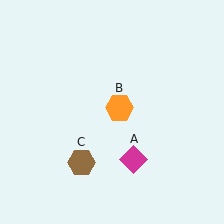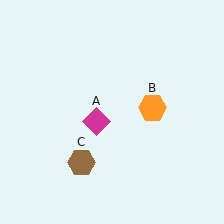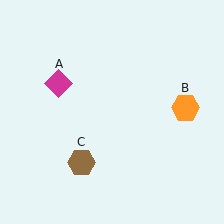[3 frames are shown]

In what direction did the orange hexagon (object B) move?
The orange hexagon (object B) moved right.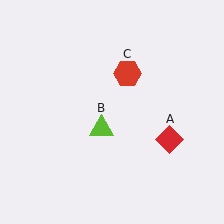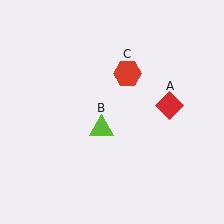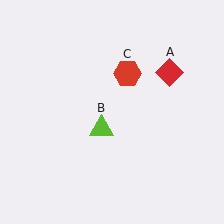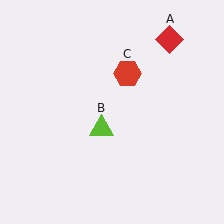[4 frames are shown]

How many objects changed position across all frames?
1 object changed position: red diamond (object A).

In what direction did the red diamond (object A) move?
The red diamond (object A) moved up.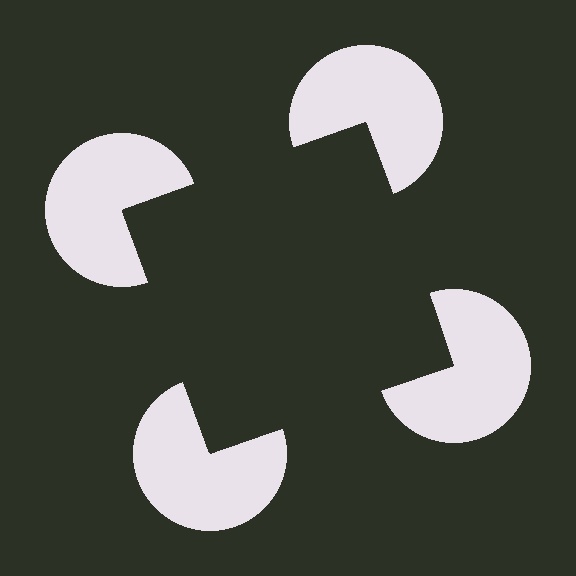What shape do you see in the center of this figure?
An illusory square — its edges are inferred from the aligned wedge cuts in the pac-man discs, not physically drawn.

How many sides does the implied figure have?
4 sides.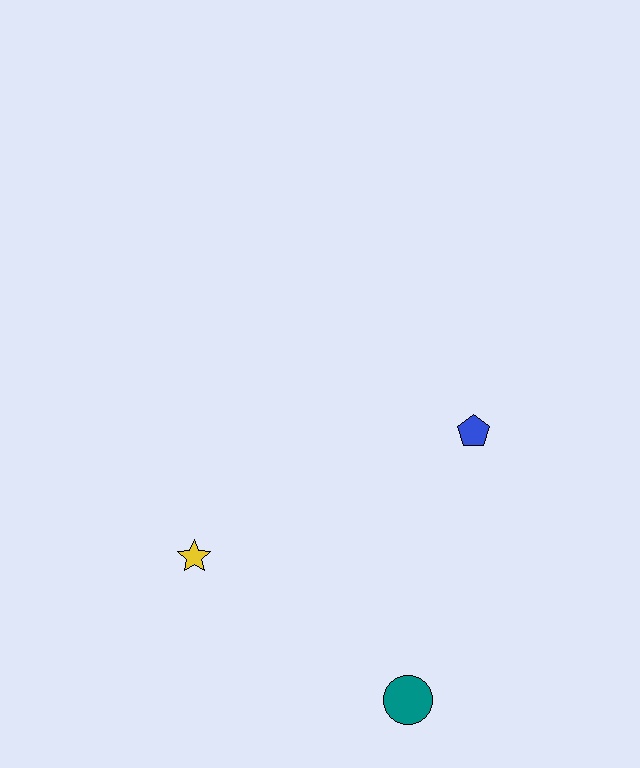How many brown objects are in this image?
There are no brown objects.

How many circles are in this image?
There is 1 circle.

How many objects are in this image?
There are 3 objects.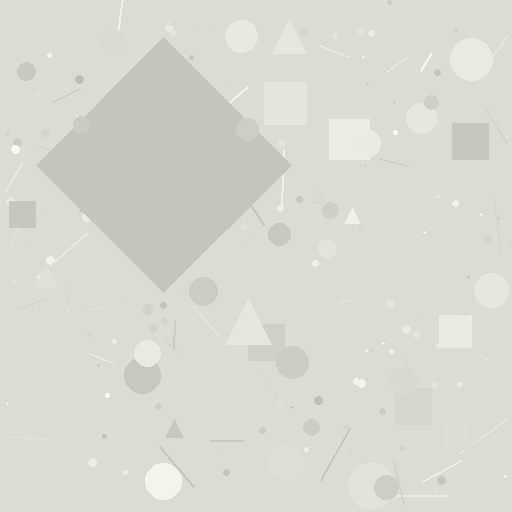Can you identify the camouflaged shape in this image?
The camouflaged shape is a diamond.